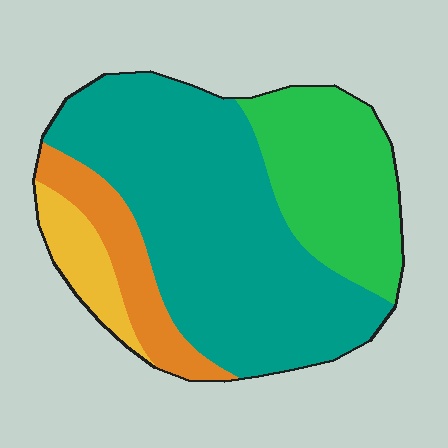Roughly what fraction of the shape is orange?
Orange covers roughly 10% of the shape.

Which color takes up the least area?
Yellow, at roughly 10%.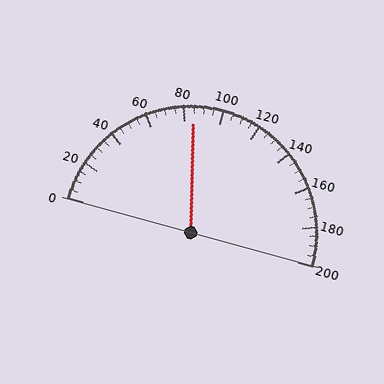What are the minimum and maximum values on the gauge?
The gauge ranges from 0 to 200.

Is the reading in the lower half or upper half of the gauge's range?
The reading is in the lower half of the range (0 to 200).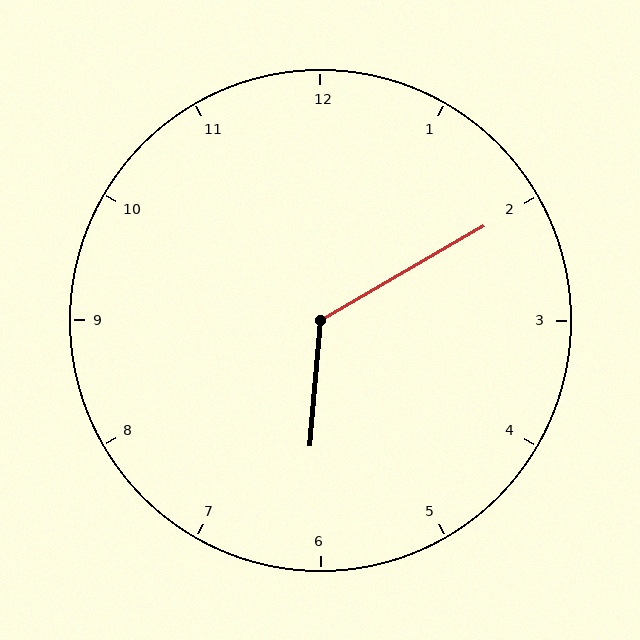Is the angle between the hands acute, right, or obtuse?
It is obtuse.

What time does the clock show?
6:10.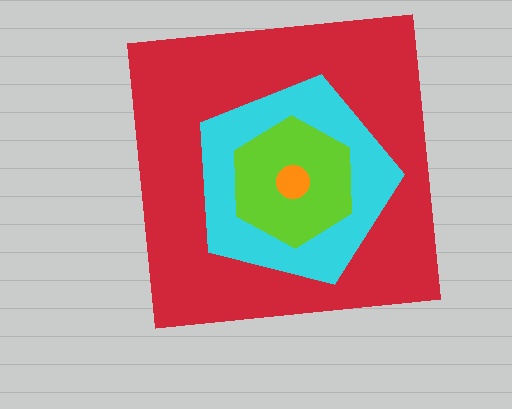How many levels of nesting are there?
4.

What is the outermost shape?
The red square.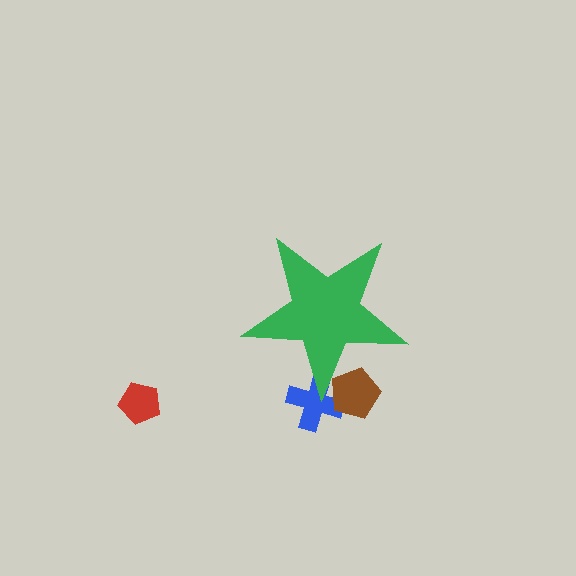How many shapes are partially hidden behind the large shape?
2 shapes are partially hidden.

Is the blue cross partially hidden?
Yes, the blue cross is partially hidden behind the green star.